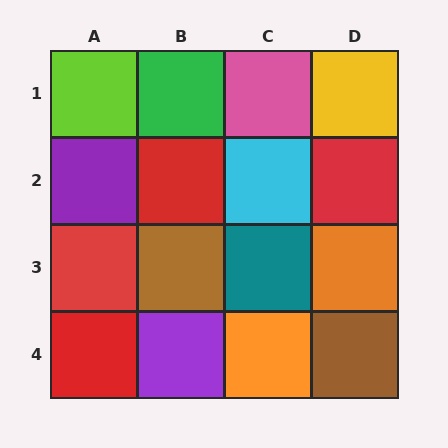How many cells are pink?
1 cell is pink.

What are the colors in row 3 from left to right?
Red, brown, teal, orange.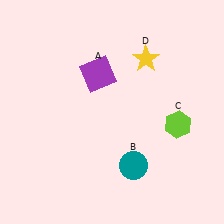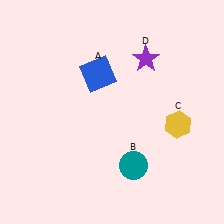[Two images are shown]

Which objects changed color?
A changed from purple to blue. C changed from lime to yellow. D changed from yellow to purple.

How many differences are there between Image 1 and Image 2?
There are 3 differences between the two images.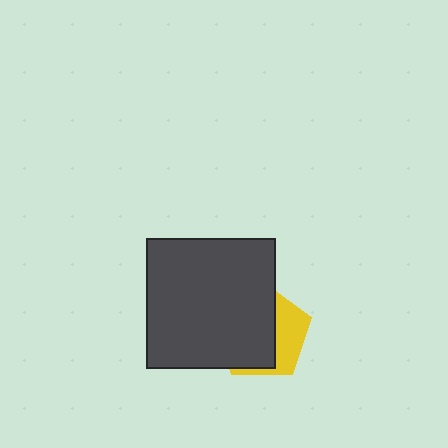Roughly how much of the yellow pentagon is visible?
A small part of it is visible (roughly 36%).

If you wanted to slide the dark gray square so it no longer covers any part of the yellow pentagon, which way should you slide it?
Slide it left — that is the most direct way to separate the two shapes.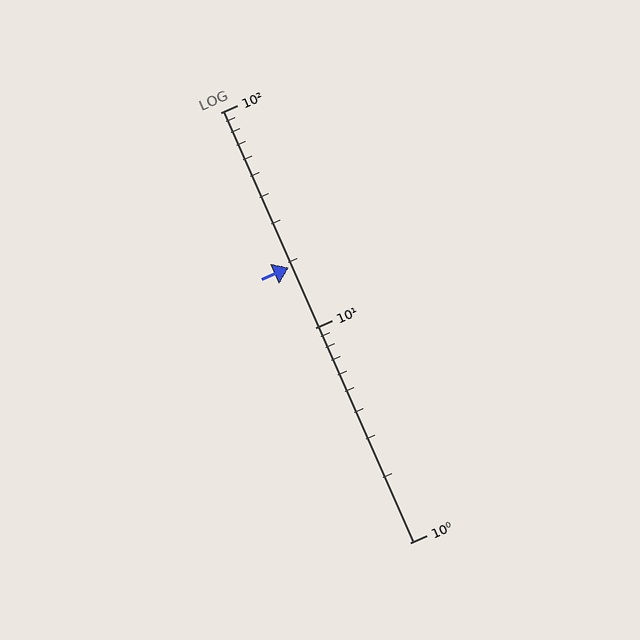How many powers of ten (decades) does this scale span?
The scale spans 2 decades, from 1 to 100.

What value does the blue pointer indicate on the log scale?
The pointer indicates approximately 19.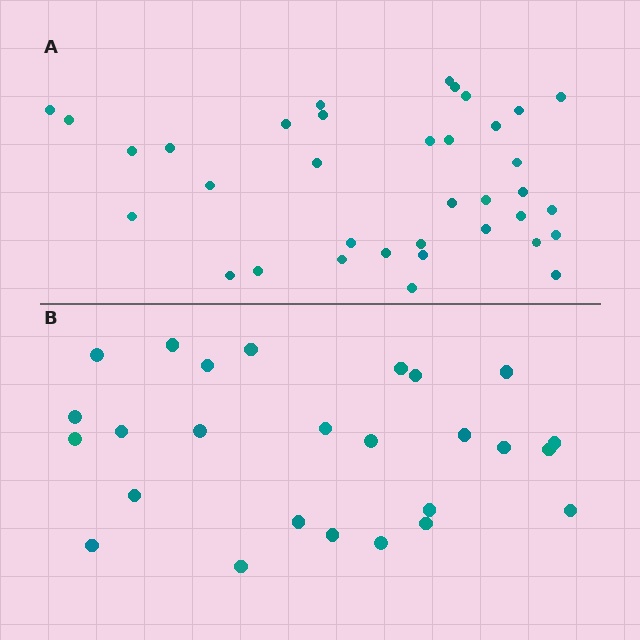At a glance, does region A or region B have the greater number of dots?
Region A (the top region) has more dots.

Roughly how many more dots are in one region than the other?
Region A has roughly 10 or so more dots than region B.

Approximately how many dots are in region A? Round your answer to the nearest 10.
About 40 dots. (The exact count is 36, which rounds to 40.)